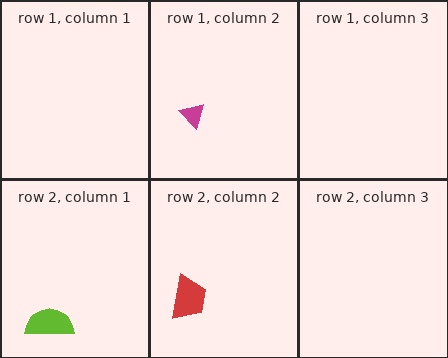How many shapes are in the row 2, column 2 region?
1.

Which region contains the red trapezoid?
The row 2, column 2 region.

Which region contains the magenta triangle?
The row 1, column 2 region.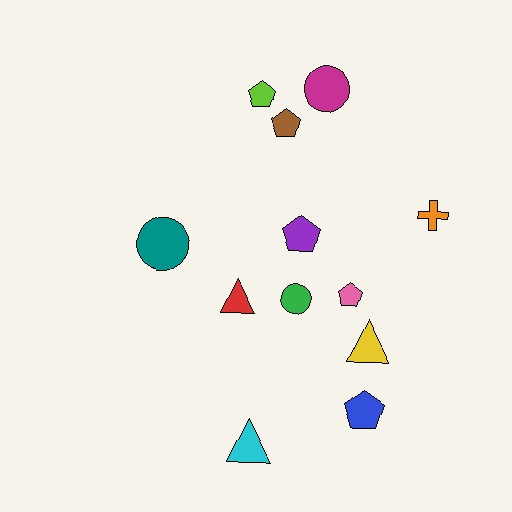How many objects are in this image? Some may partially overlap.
There are 12 objects.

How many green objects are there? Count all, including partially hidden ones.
There is 1 green object.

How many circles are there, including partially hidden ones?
There are 3 circles.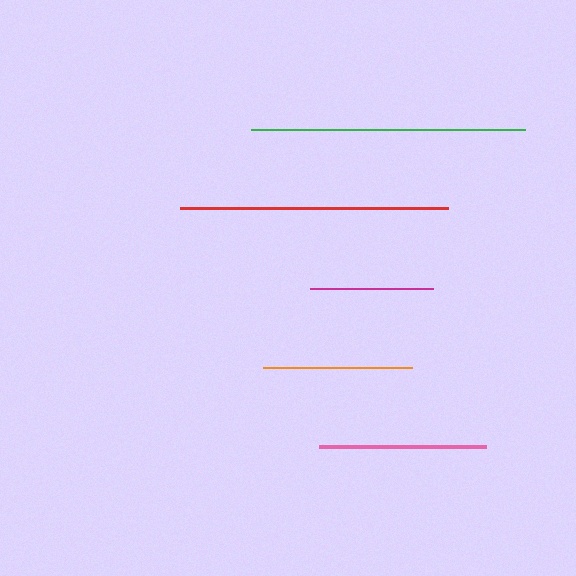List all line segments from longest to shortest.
From longest to shortest: green, red, pink, orange, magenta.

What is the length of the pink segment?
The pink segment is approximately 166 pixels long.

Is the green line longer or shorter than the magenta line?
The green line is longer than the magenta line.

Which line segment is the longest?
The green line is the longest at approximately 274 pixels.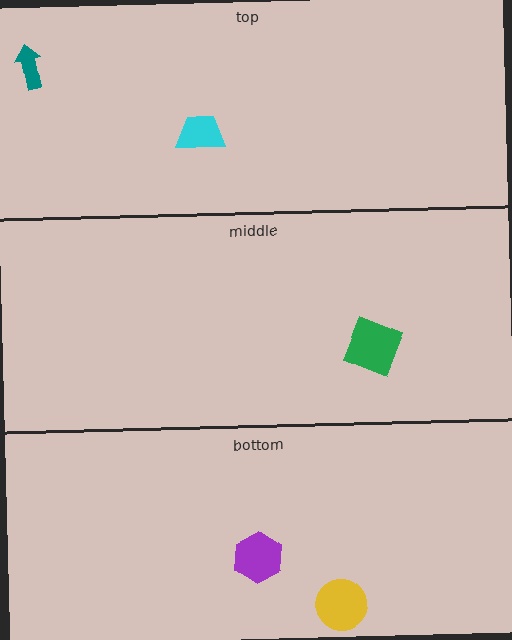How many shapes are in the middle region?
1.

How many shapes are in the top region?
2.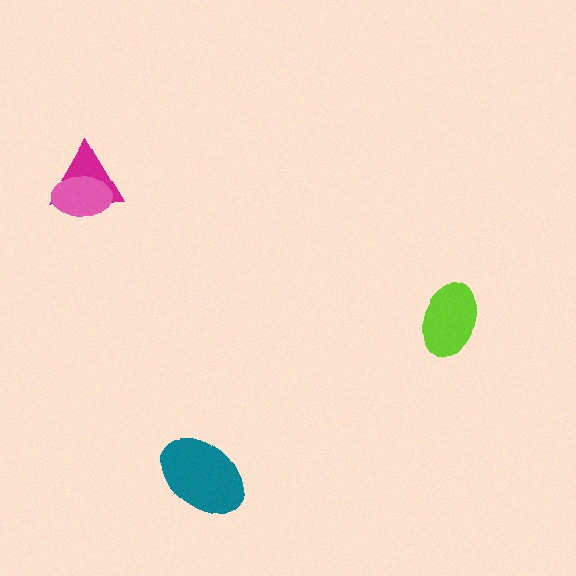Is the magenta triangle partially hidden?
Yes, it is partially covered by another shape.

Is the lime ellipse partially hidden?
No, no other shape covers it.